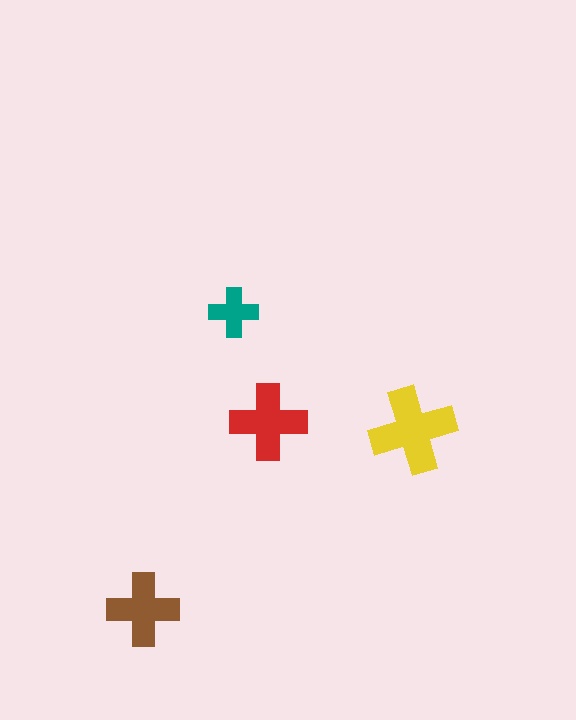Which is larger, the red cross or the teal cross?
The red one.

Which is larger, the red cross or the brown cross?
The red one.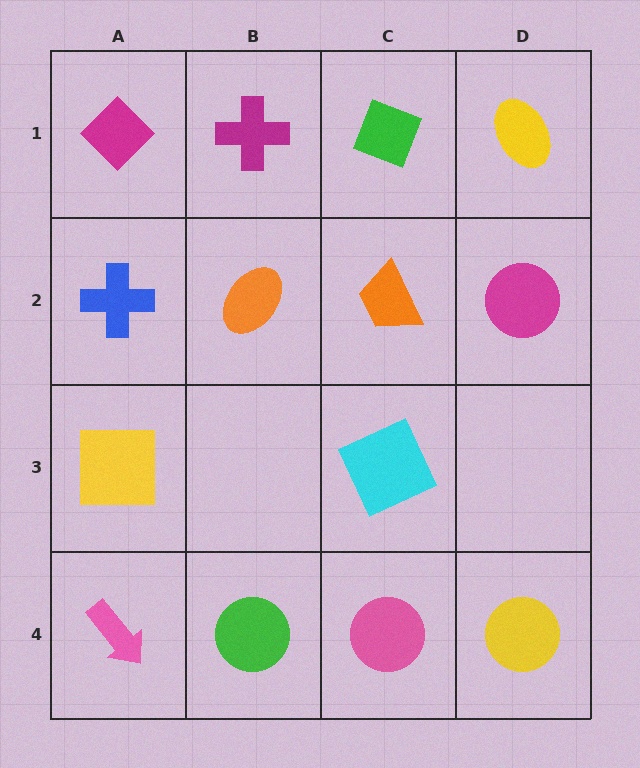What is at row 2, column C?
An orange trapezoid.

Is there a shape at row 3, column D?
No, that cell is empty.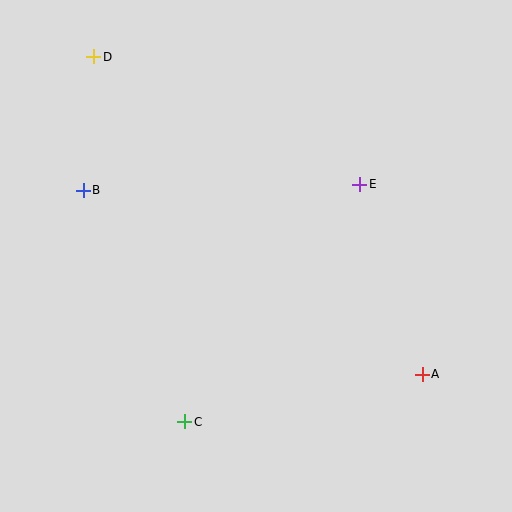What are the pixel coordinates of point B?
Point B is at (83, 190).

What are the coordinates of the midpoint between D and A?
The midpoint between D and A is at (258, 216).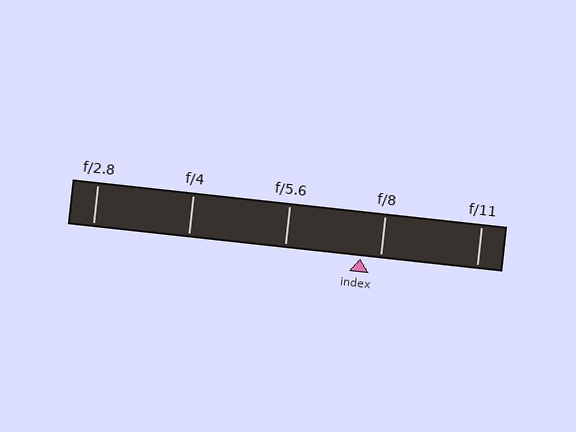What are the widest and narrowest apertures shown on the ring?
The widest aperture shown is f/2.8 and the narrowest is f/11.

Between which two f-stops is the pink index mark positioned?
The index mark is between f/5.6 and f/8.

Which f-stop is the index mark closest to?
The index mark is closest to f/8.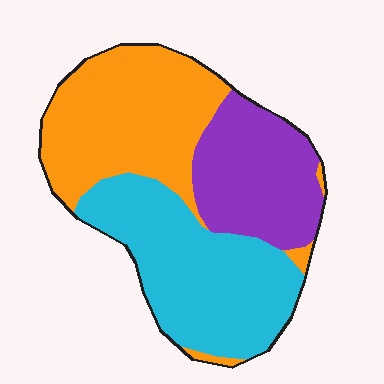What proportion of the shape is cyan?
Cyan covers 37% of the shape.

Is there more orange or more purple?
Orange.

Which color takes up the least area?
Purple, at roughly 25%.